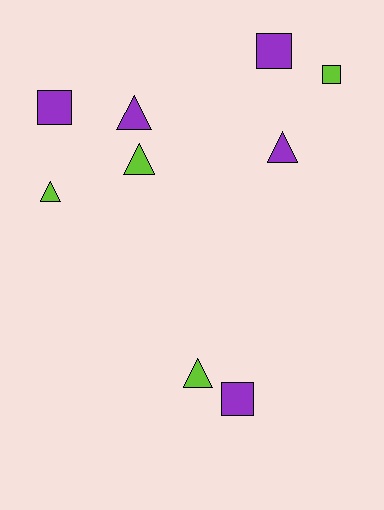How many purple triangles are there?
There are 2 purple triangles.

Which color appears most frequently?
Purple, with 5 objects.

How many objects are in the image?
There are 9 objects.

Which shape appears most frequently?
Triangle, with 5 objects.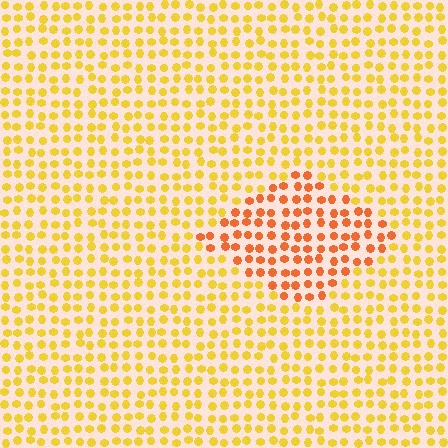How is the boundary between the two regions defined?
The boundary is defined purely by a slight shift in hue (about 33 degrees). Spacing, size, and orientation are identical on both sides.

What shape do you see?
I see a diamond.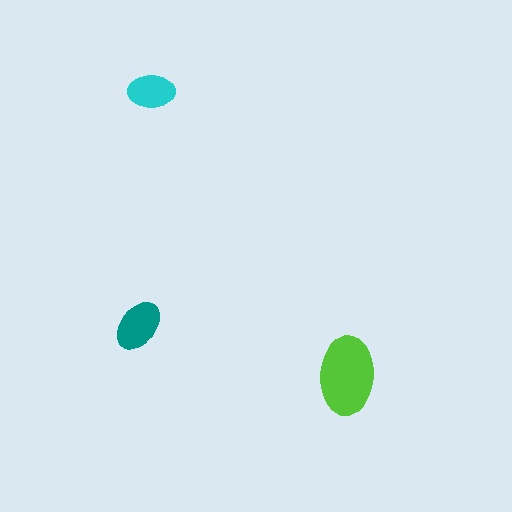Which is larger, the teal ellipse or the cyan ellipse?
The teal one.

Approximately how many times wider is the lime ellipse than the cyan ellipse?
About 1.5 times wider.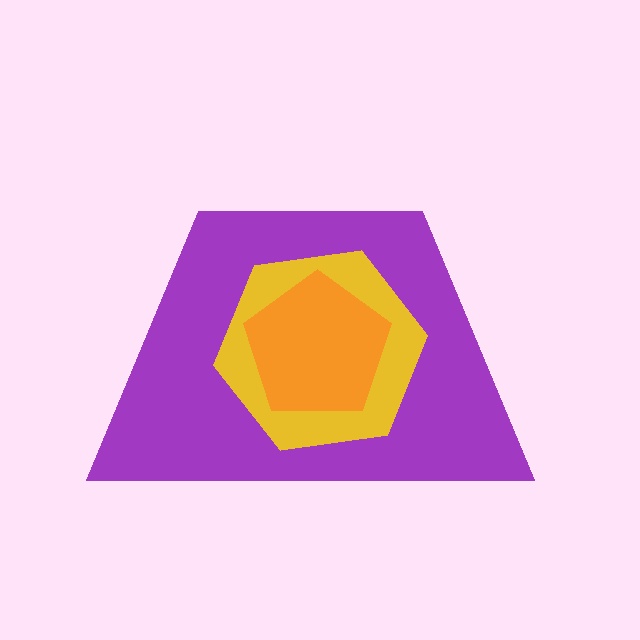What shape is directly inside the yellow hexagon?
The orange pentagon.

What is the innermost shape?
The orange pentagon.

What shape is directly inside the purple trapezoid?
The yellow hexagon.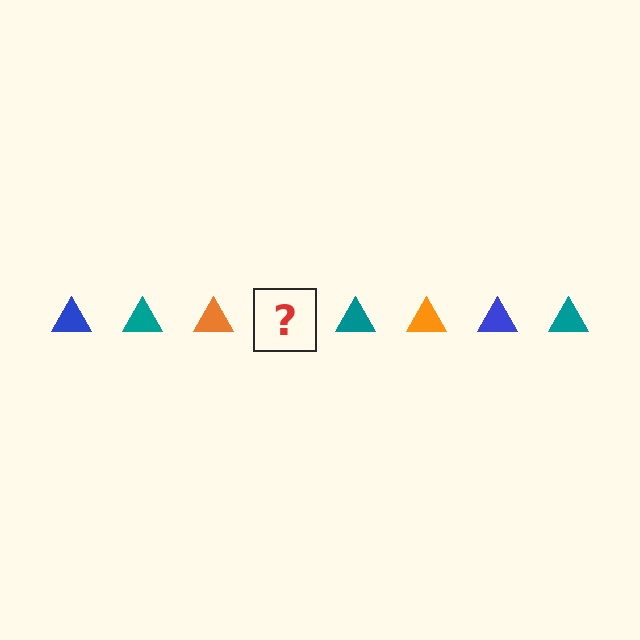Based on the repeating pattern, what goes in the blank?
The blank should be a blue triangle.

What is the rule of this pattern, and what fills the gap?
The rule is that the pattern cycles through blue, teal, orange triangles. The gap should be filled with a blue triangle.